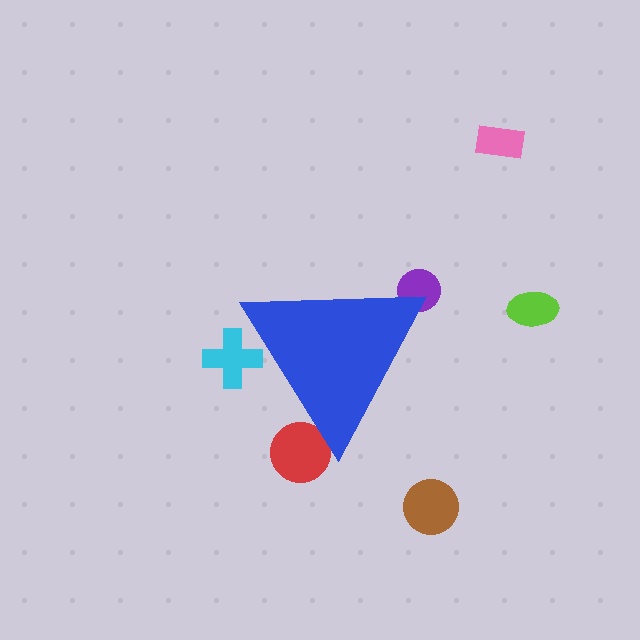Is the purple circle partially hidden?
Yes, the purple circle is partially hidden behind the blue triangle.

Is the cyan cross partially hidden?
Yes, the cyan cross is partially hidden behind the blue triangle.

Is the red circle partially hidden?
Yes, the red circle is partially hidden behind the blue triangle.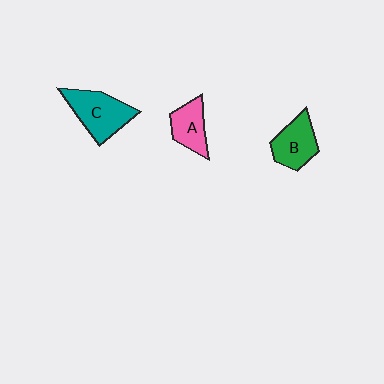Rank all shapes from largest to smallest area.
From largest to smallest: C (teal), B (green), A (pink).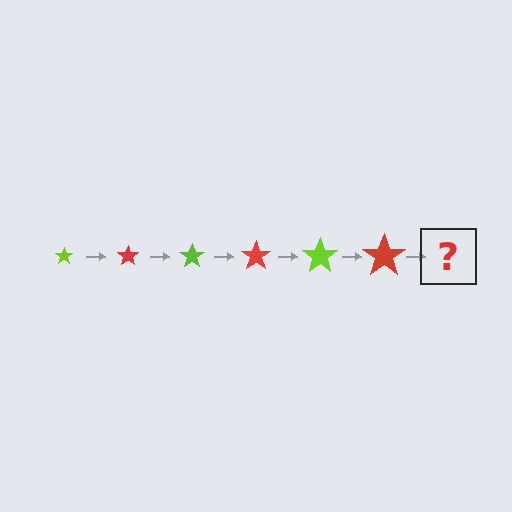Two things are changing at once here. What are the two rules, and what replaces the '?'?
The two rules are that the star grows larger each step and the color cycles through lime and red. The '?' should be a lime star, larger than the previous one.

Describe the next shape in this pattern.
It should be a lime star, larger than the previous one.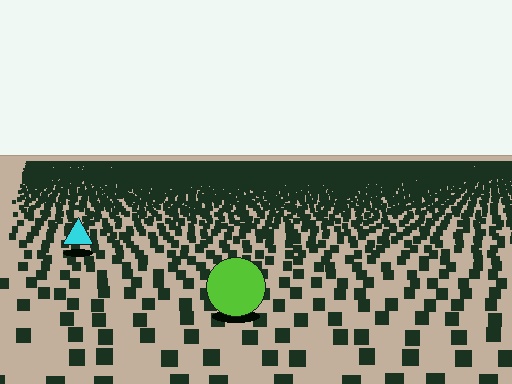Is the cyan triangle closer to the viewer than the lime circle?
No. The lime circle is closer — you can tell from the texture gradient: the ground texture is coarser near it.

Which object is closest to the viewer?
The lime circle is closest. The texture marks near it are larger and more spread out.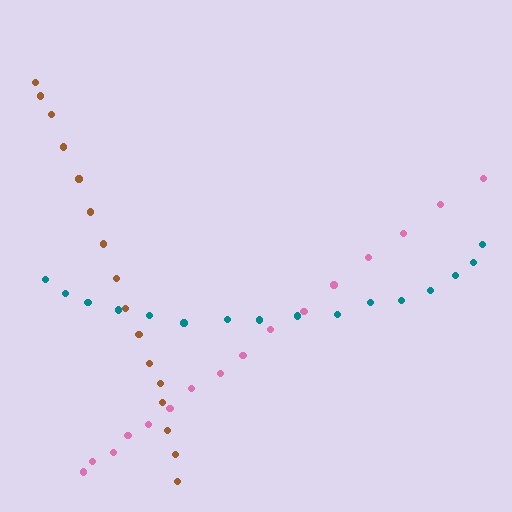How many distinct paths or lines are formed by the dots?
There are 3 distinct paths.